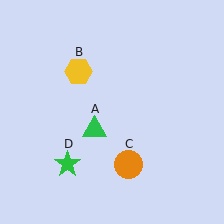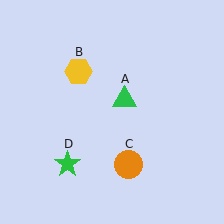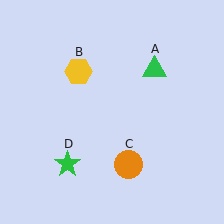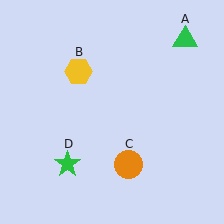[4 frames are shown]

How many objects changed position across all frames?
1 object changed position: green triangle (object A).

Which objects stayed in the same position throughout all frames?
Yellow hexagon (object B) and orange circle (object C) and green star (object D) remained stationary.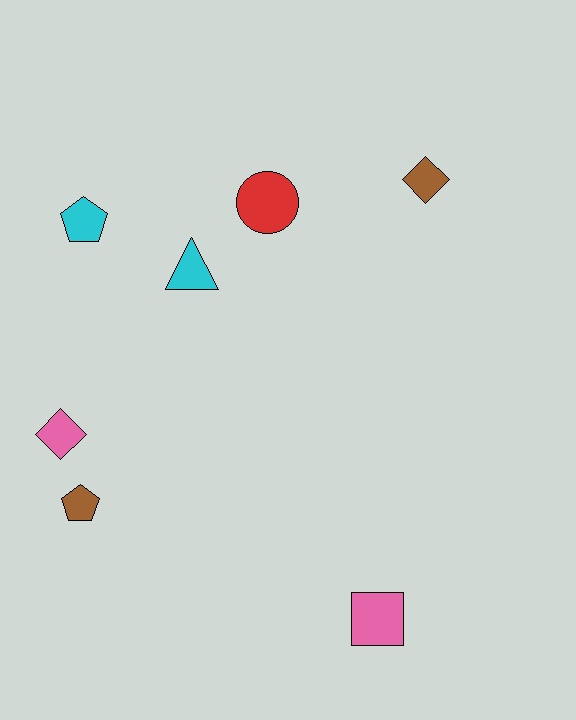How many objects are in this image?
There are 7 objects.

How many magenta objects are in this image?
There are no magenta objects.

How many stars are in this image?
There are no stars.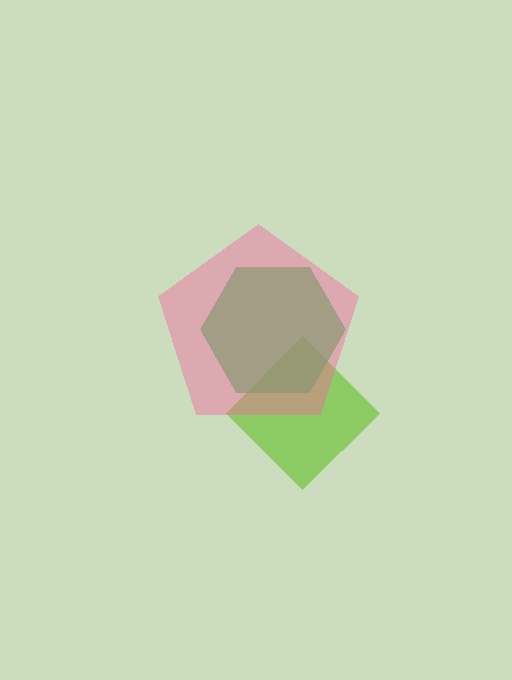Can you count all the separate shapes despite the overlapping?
Yes, there are 3 separate shapes.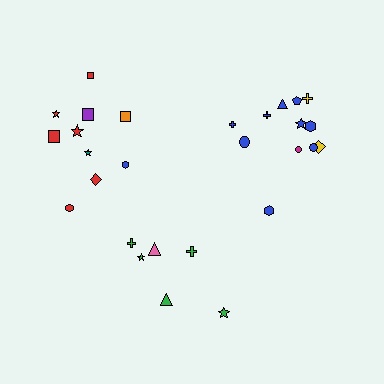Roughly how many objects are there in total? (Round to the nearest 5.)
Roughly 30 objects in total.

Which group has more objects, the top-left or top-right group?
The top-right group.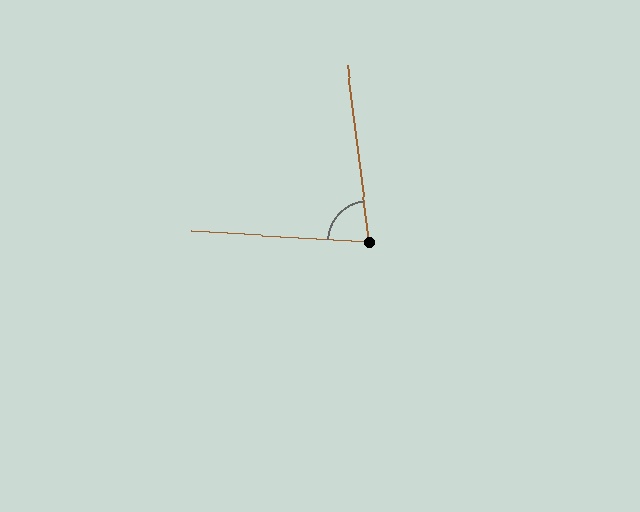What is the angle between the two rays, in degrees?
Approximately 80 degrees.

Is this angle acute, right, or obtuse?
It is acute.